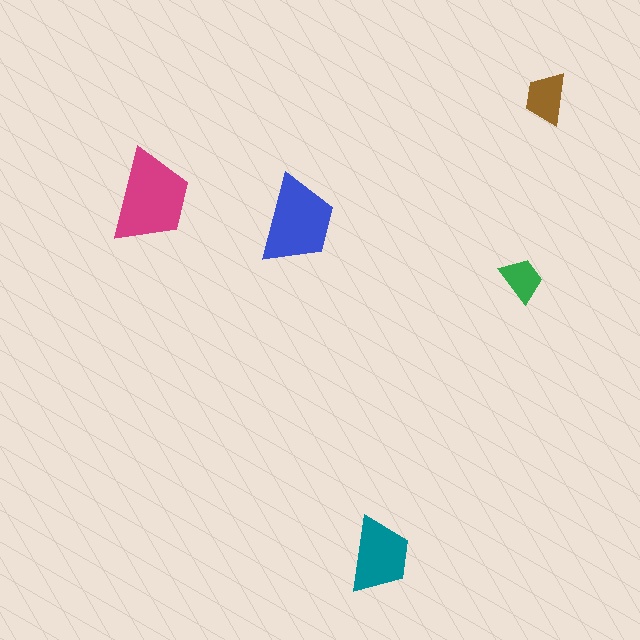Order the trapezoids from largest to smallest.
the magenta one, the blue one, the teal one, the brown one, the green one.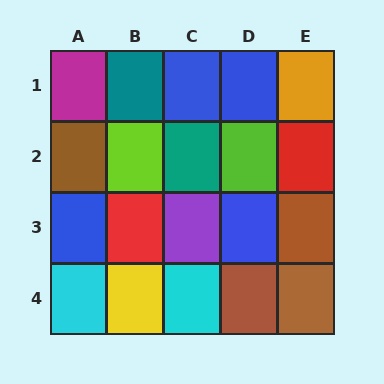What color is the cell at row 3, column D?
Blue.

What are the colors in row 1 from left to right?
Magenta, teal, blue, blue, orange.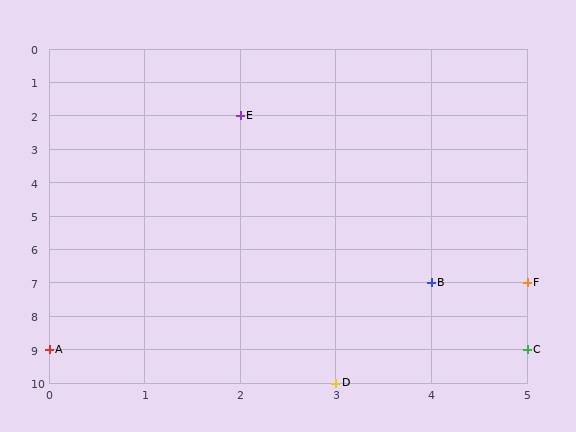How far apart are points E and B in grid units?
Points E and B are 2 columns and 5 rows apart (about 5.4 grid units diagonally).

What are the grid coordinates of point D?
Point D is at grid coordinates (3, 10).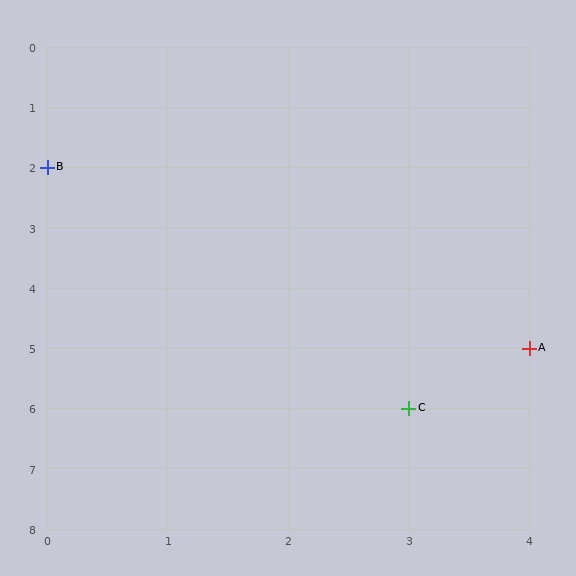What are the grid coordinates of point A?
Point A is at grid coordinates (4, 5).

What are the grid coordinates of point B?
Point B is at grid coordinates (0, 2).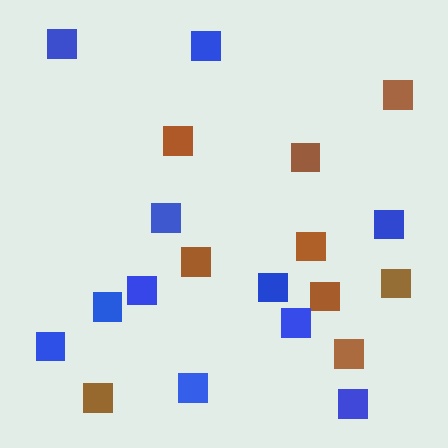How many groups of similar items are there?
There are 2 groups: one group of brown squares (9) and one group of blue squares (11).